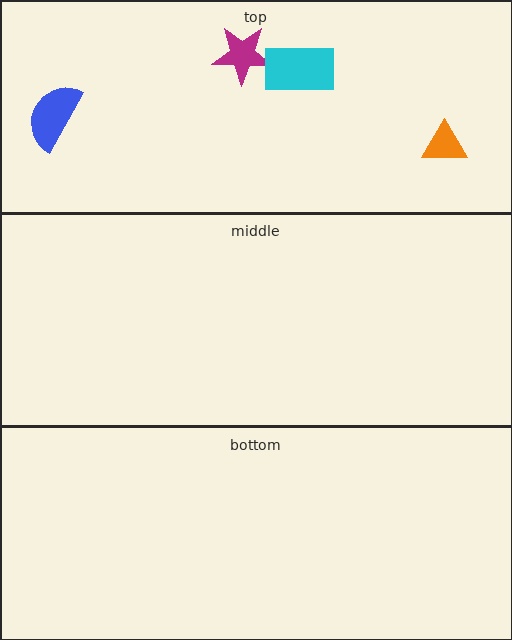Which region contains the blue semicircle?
The top region.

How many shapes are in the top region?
4.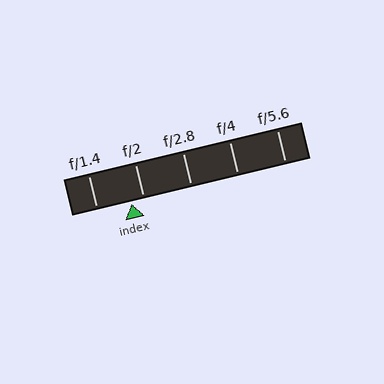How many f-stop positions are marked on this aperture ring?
There are 5 f-stop positions marked.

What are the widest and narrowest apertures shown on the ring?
The widest aperture shown is f/1.4 and the narrowest is f/5.6.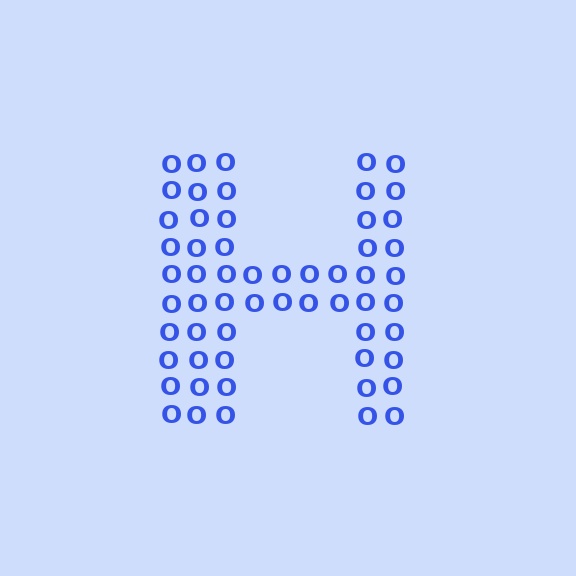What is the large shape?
The large shape is the letter H.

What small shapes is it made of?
It is made of small letter O's.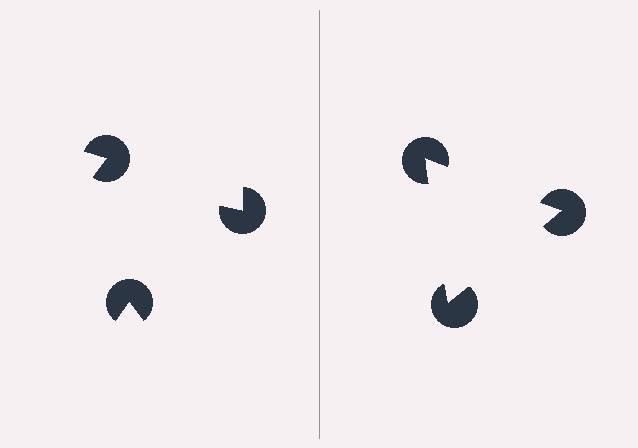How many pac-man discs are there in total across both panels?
6 — 3 on each side.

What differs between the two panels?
The pac-man discs are positioned identically on both sides; only the wedge orientations differ. On the right they align to a triangle; on the left they are misaligned.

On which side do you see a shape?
An illusory triangle appears on the right side. On the left side the wedge cuts are rotated, so no coherent shape forms.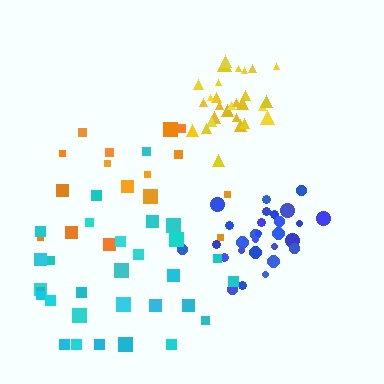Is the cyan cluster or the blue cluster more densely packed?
Blue.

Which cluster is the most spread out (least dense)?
Orange.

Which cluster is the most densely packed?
Yellow.